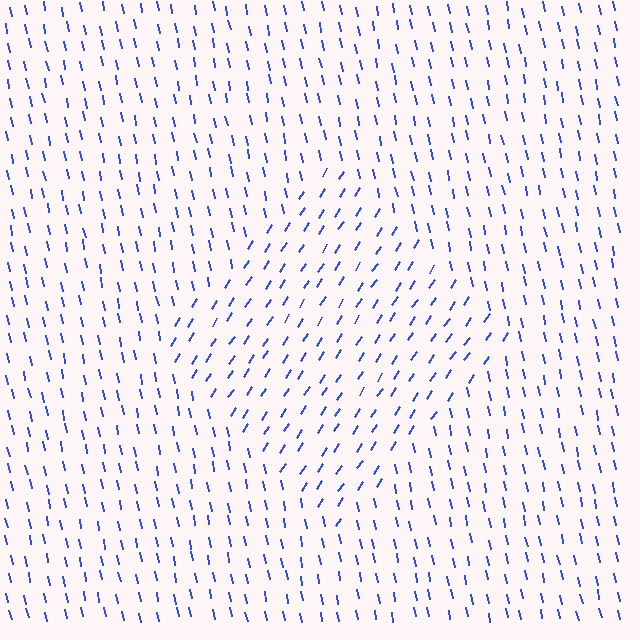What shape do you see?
I see a diamond.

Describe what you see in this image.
The image is filled with small blue line segments. A diamond region in the image has lines oriented differently from the surrounding lines, creating a visible texture boundary.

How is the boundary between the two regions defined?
The boundary is defined purely by a change in line orientation (approximately 45 degrees difference). All lines are the same color and thickness.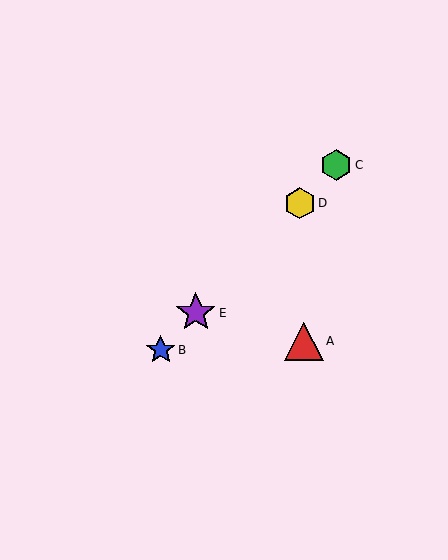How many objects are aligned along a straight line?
4 objects (B, C, D, E) are aligned along a straight line.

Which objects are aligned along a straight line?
Objects B, C, D, E are aligned along a straight line.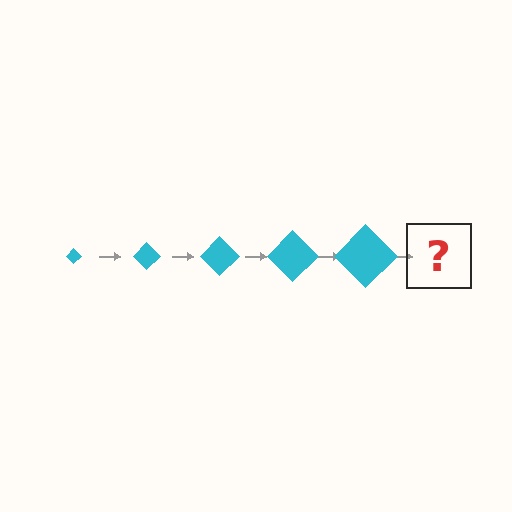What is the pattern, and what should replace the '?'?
The pattern is that the diamond gets progressively larger each step. The '?' should be a cyan diamond, larger than the previous one.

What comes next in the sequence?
The next element should be a cyan diamond, larger than the previous one.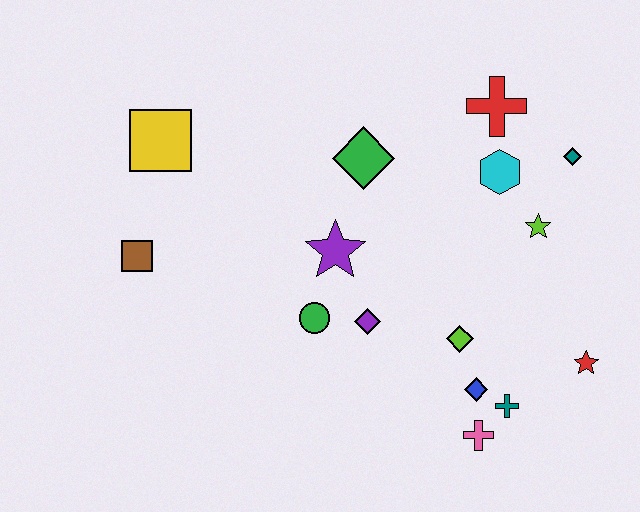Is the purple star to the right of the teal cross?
No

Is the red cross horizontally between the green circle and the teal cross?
Yes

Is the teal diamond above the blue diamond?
Yes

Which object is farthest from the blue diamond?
The yellow square is farthest from the blue diamond.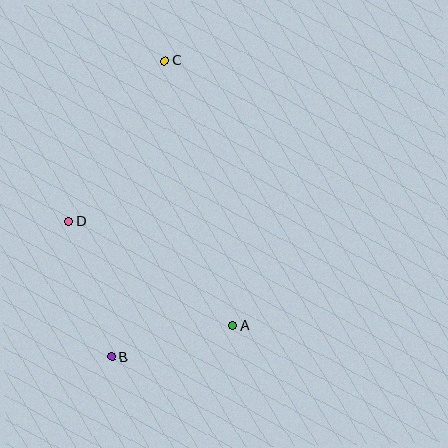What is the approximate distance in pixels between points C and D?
The distance between C and D is approximately 188 pixels.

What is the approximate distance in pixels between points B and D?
The distance between B and D is approximately 142 pixels.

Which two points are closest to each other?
Points A and B are closest to each other.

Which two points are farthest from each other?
Points B and C are farthest from each other.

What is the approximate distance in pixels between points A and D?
The distance between A and D is approximately 194 pixels.